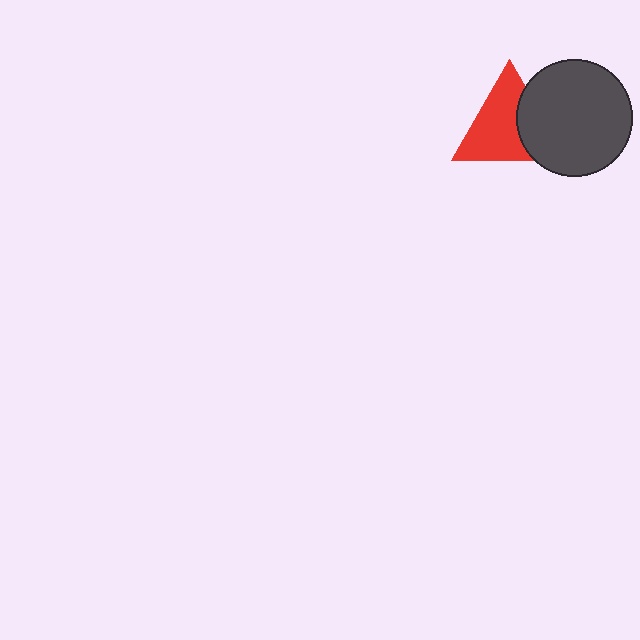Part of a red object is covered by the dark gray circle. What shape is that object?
It is a triangle.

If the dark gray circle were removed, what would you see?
You would see the complete red triangle.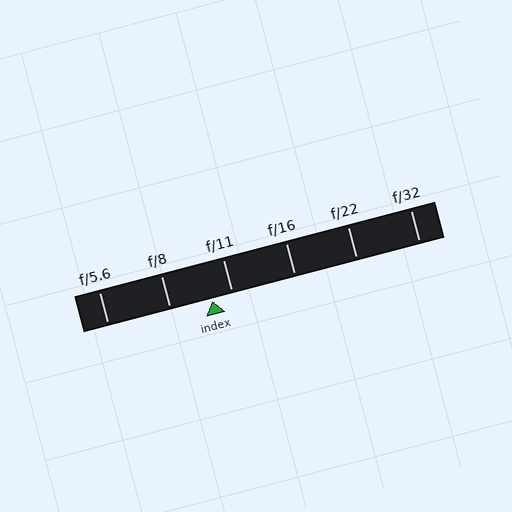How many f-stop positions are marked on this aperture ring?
There are 6 f-stop positions marked.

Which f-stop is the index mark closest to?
The index mark is closest to f/11.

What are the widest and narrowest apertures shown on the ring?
The widest aperture shown is f/5.6 and the narrowest is f/32.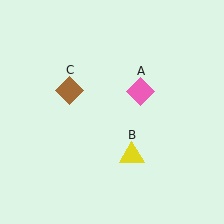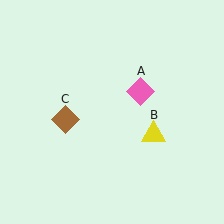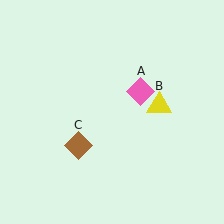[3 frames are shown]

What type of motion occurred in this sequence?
The yellow triangle (object B), brown diamond (object C) rotated counterclockwise around the center of the scene.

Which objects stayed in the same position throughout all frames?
Pink diamond (object A) remained stationary.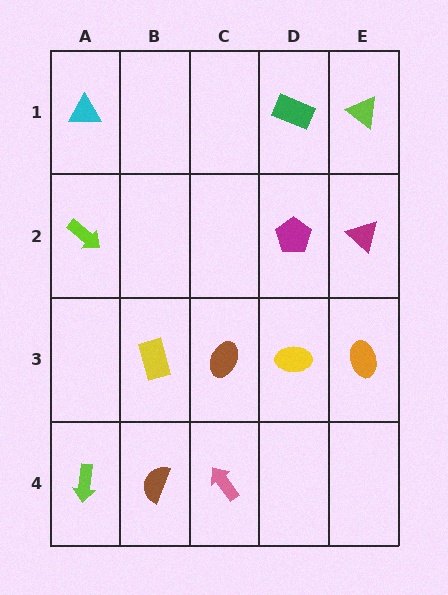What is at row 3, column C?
A brown ellipse.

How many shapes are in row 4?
3 shapes.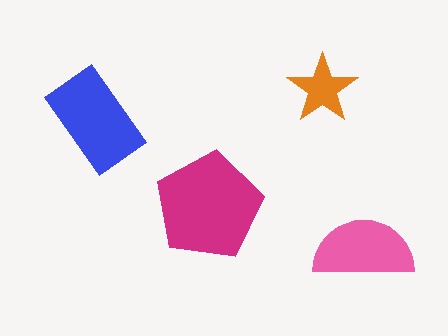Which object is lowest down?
The pink semicircle is bottommost.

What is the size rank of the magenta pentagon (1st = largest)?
1st.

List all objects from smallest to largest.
The orange star, the pink semicircle, the blue rectangle, the magenta pentagon.